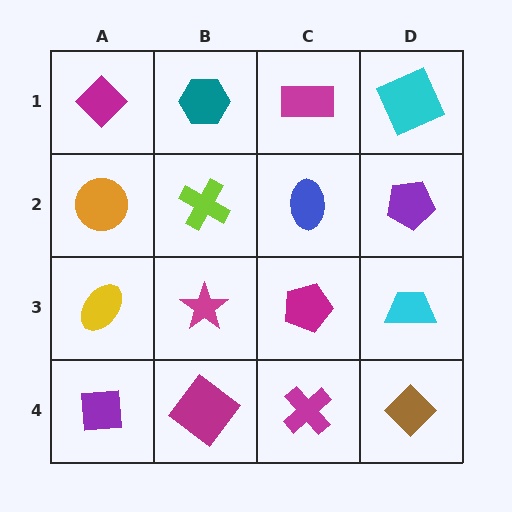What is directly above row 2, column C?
A magenta rectangle.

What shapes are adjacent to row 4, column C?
A magenta pentagon (row 3, column C), a magenta diamond (row 4, column B), a brown diamond (row 4, column D).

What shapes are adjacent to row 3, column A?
An orange circle (row 2, column A), a purple square (row 4, column A), a magenta star (row 3, column B).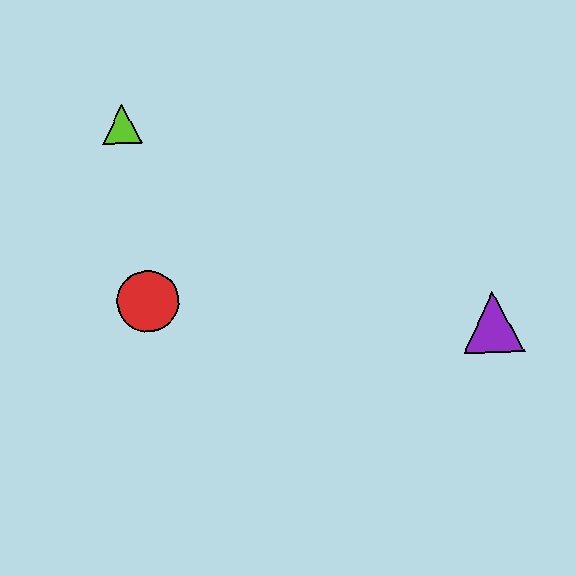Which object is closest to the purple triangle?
The red circle is closest to the purple triangle.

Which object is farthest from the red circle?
The purple triangle is farthest from the red circle.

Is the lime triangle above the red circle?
Yes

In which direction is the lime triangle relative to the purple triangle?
The lime triangle is to the left of the purple triangle.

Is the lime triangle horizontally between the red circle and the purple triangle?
No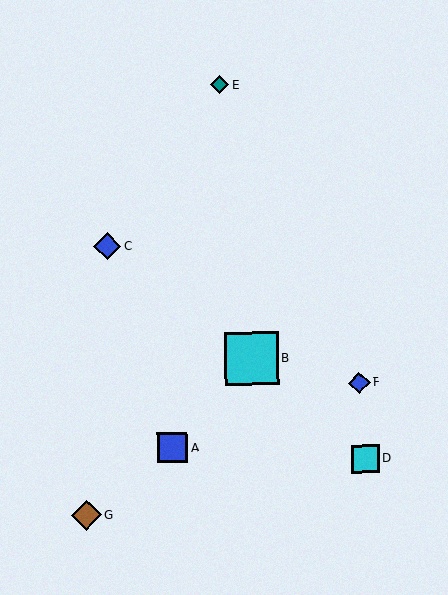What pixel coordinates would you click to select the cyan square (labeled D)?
Click at (365, 459) to select the cyan square D.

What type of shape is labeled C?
Shape C is a blue diamond.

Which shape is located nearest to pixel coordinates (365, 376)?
The blue diamond (labeled F) at (359, 383) is nearest to that location.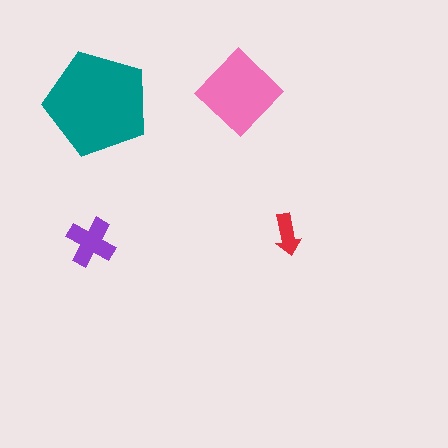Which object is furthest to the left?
The purple cross is leftmost.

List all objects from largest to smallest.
The teal pentagon, the pink diamond, the purple cross, the red arrow.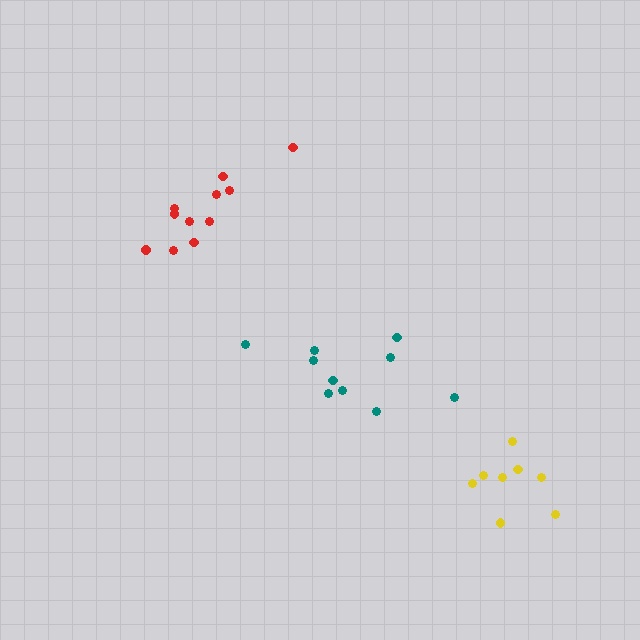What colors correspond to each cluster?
The clusters are colored: yellow, teal, red.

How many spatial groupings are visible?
There are 3 spatial groupings.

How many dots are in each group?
Group 1: 8 dots, Group 2: 10 dots, Group 3: 11 dots (29 total).